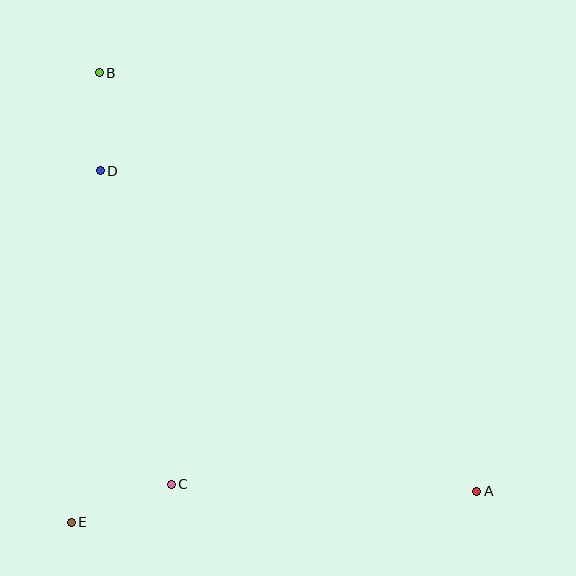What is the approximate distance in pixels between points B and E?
The distance between B and E is approximately 451 pixels.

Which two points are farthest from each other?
Points A and B are farthest from each other.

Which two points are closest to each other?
Points B and D are closest to each other.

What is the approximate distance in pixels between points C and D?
The distance between C and D is approximately 321 pixels.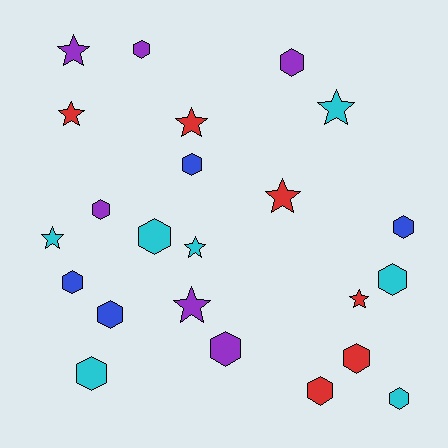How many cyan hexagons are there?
There are 4 cyan hexagons.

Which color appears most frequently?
Cyan, with 7 objects.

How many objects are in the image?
There are 23 objects.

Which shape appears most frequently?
Hexagon, with 14 objects.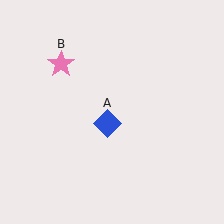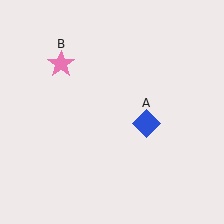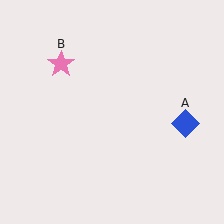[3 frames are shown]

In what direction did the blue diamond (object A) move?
The blue diamond (object A) moved right.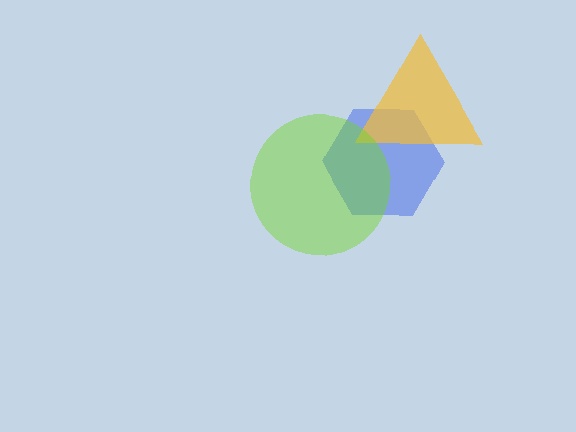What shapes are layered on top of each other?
The layered shapes are: a blue hexagon, a yellow triangle, a lime circle.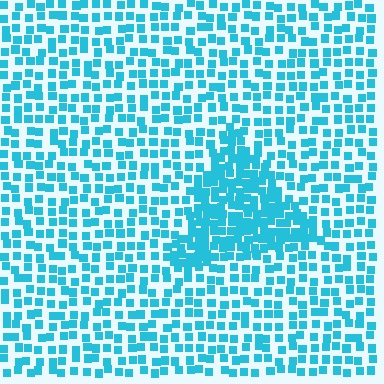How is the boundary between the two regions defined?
The boundary is defined by a change in element density (approximately 2.0x ratio). All elements are the same color, size, and shape.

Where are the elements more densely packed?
The elements are more densely packed inside the triangle boundary.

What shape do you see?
I see a triangle.